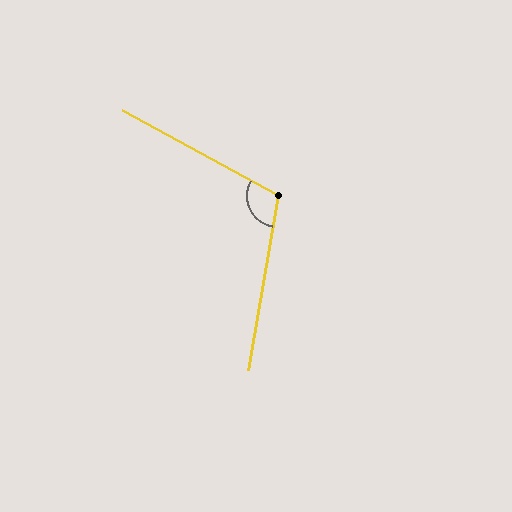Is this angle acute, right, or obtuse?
It is obtuse.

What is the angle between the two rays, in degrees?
Approximately 109 degrees.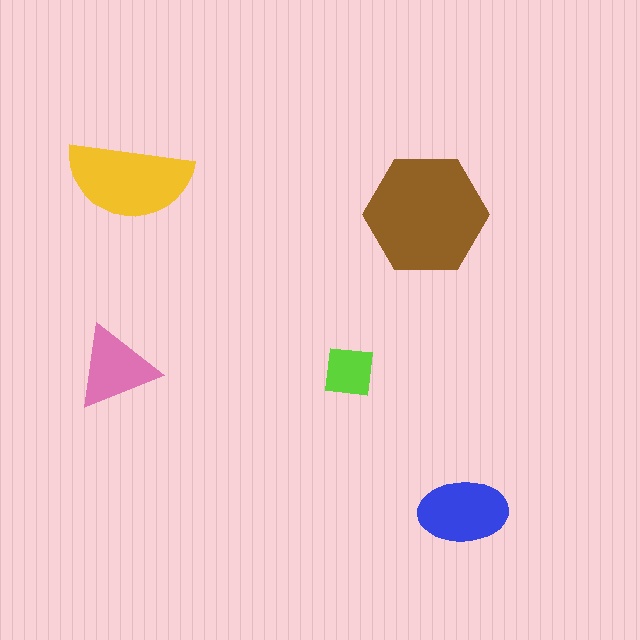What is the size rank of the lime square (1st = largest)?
5th.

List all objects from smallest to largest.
The lime square, the pink triangle, the blue ellipse, the yellow semicircle, the brown hexagon.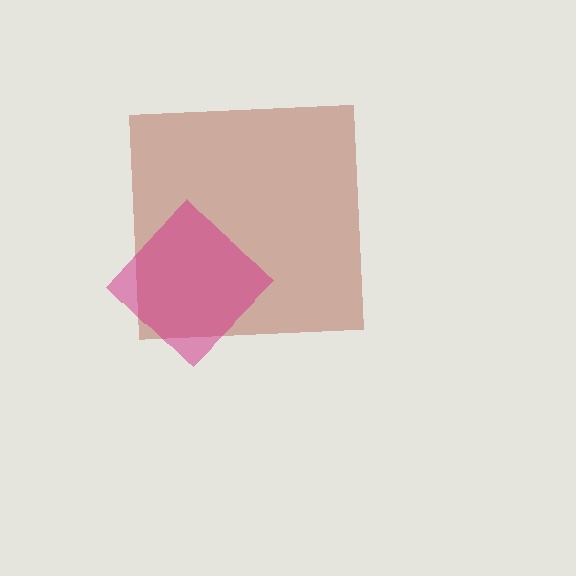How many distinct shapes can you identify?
There are 2 distinct shapes: a brown square, a magenta diamond.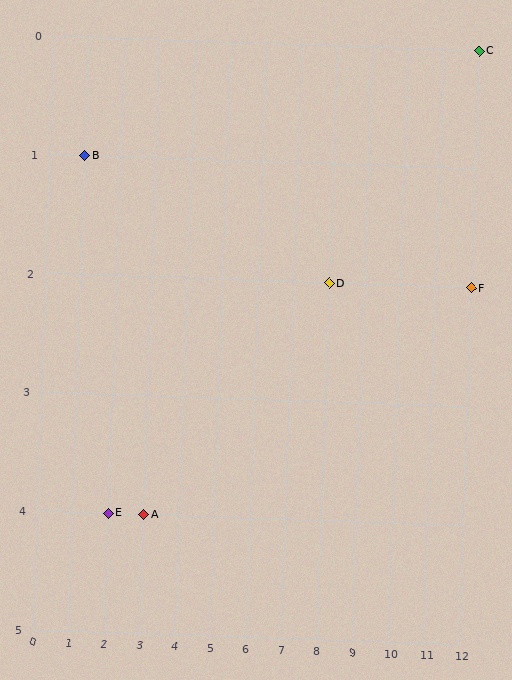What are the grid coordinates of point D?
Point D is at grid coordinates (8, 2).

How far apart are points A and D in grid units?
Points A and D are 5 columns and 2 rows apart (about 5.4 grid units diagonally).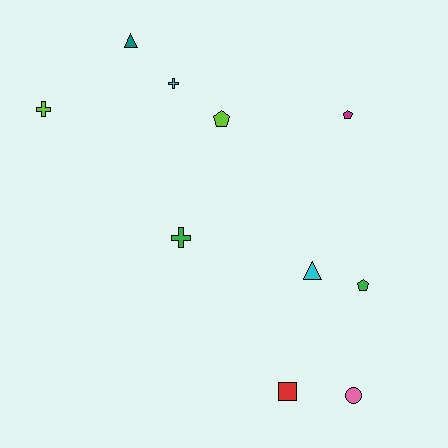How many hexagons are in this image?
There are no hexagons.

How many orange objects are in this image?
There are no orange objects.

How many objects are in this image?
There are 10 objects.